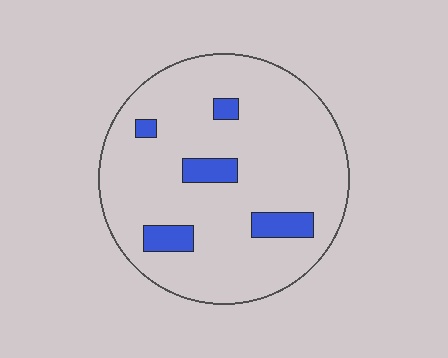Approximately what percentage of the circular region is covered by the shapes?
Approximately 10%.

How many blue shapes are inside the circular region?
5.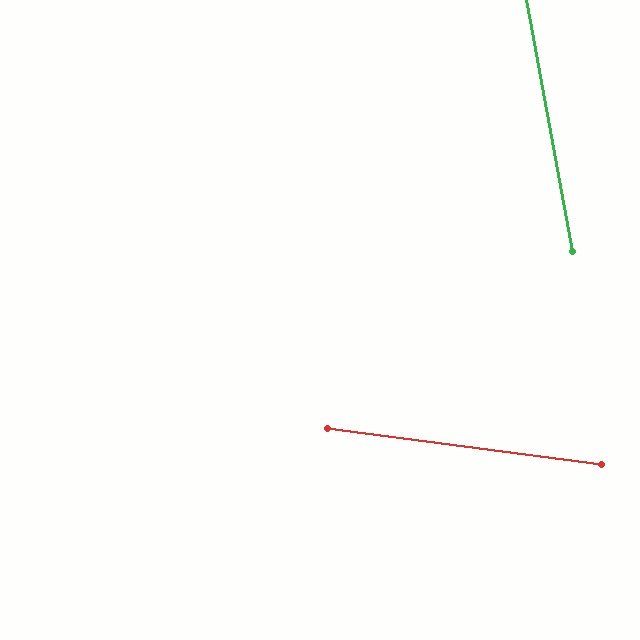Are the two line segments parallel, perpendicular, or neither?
Neither parallel nor perpendicular — they differ by about 72°.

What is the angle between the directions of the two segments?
Approximately 72 degrees.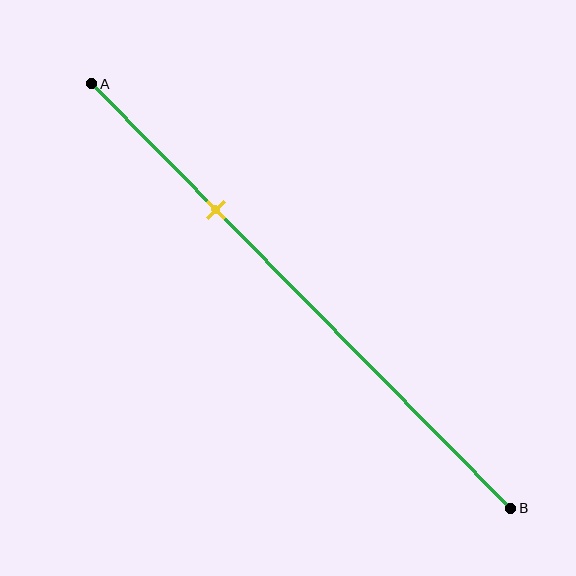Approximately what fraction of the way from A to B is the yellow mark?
The yellow mark is approximately 30% of the way from A to B.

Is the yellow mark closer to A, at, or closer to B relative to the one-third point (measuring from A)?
The yellow mark is closer to point A than the one-third point of segment AB.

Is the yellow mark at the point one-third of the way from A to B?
No, the mark is at about 30% from A, not at the 33% one-third point.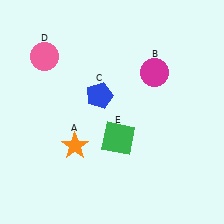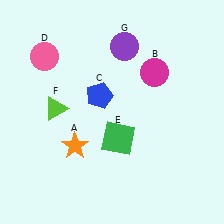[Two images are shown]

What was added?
A lime triangle (F), a purple circle (G) were added in Image 2.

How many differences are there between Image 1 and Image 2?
There are 2 differences between the two images.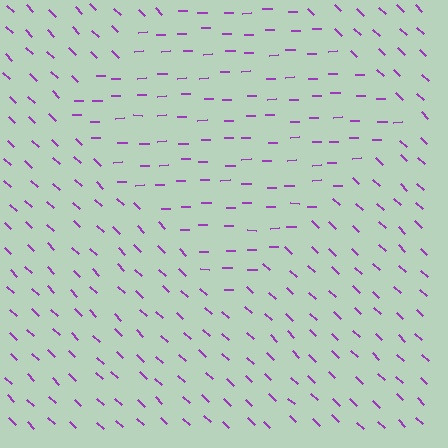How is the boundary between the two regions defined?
The boundary is defined purely by a change in line orientation (approximately 45 degrees difference). All lines are the same color and thickness.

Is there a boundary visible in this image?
Yes, there is a texture boundary formed by a change in line orientation.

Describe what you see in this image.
The image is filled with small purple line segments. A diamond region in the image has lines oriented differently from the surrounding lines, creating a visible texture boundary.